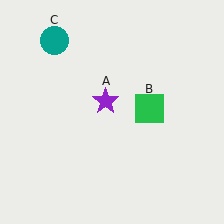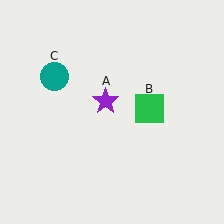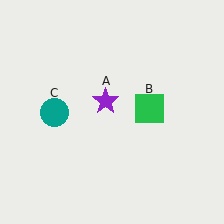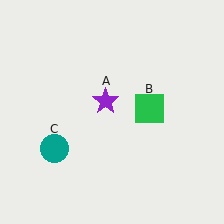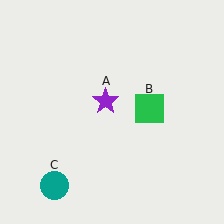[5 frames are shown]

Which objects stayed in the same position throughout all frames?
Purple star (object A) and green square (object B) remained stationary.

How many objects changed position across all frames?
1 object changed position: teal circle (object C).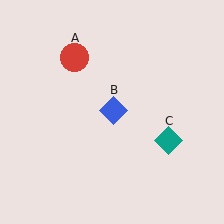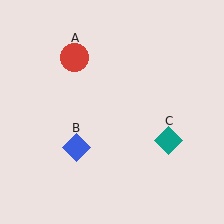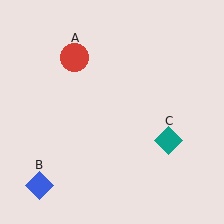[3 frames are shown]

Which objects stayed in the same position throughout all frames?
Red circle (object A) and teal diamond (object C) remained stationary.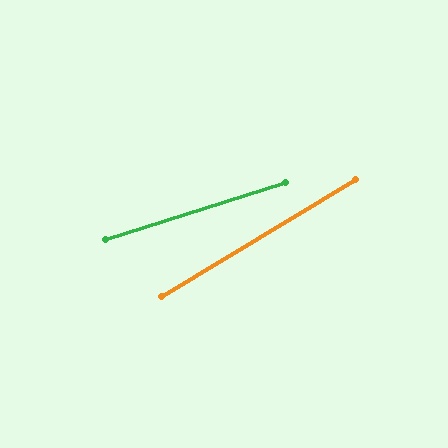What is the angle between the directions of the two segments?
Approximately 13 degrees.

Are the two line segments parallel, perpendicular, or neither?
Neither parallel nor perpendicular — they differ by about 13°.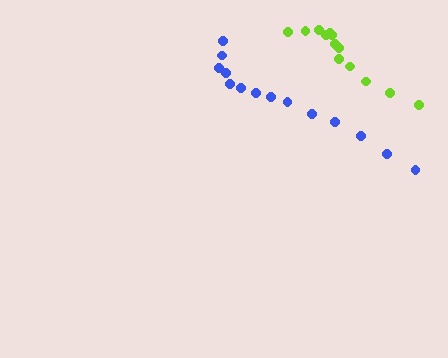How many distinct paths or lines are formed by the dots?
There are 2 distinct paths.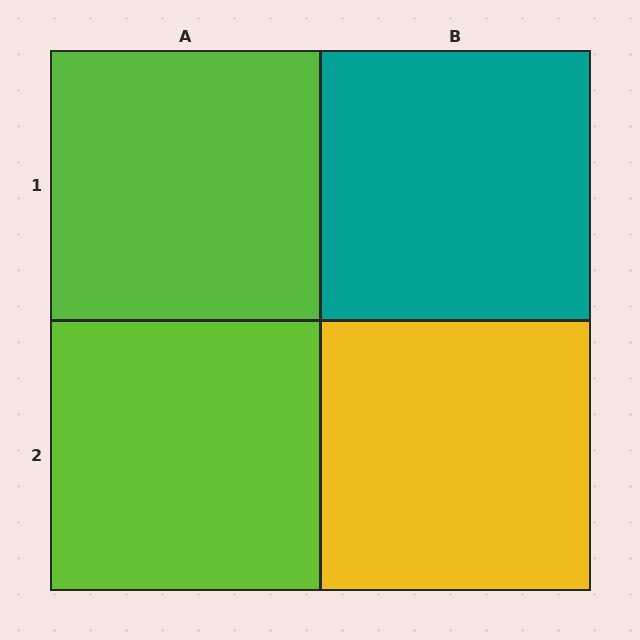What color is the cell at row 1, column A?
Lime.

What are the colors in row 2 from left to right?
Lime, yellow.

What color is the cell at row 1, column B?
Teal.